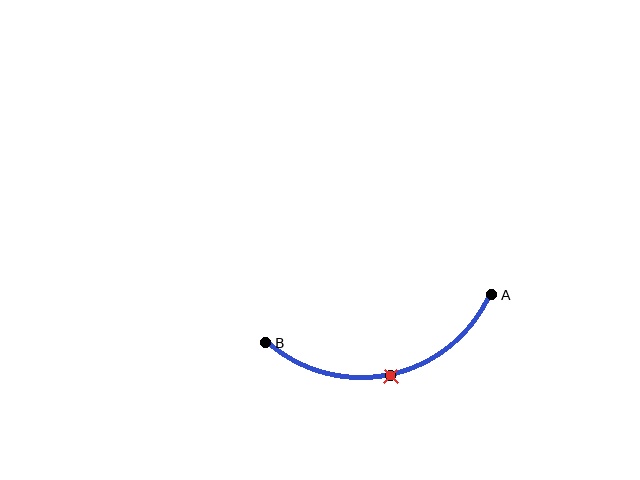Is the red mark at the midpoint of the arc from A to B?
Yes. The red mark lies on the arc at equal arc-length from both A and B — it is the arc midpoint.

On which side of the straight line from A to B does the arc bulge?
The arc bulges below the straight line connecting A and B.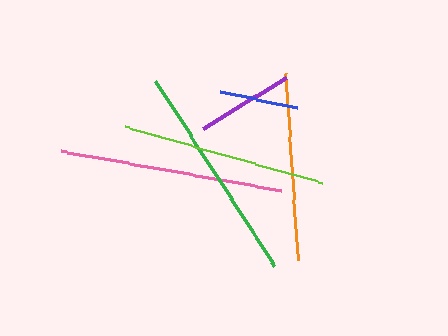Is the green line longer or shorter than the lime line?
The green line is longer than the lime line.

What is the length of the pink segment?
The pink segment is approximately 222 pixels long.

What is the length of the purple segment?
The purple segment is approximately 98 pixels long.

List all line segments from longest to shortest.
From longest to shortest: pink, green, lime, orange, purple, blue.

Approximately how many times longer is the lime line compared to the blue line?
The lime line is approximately 2.6 times the length of the blue line.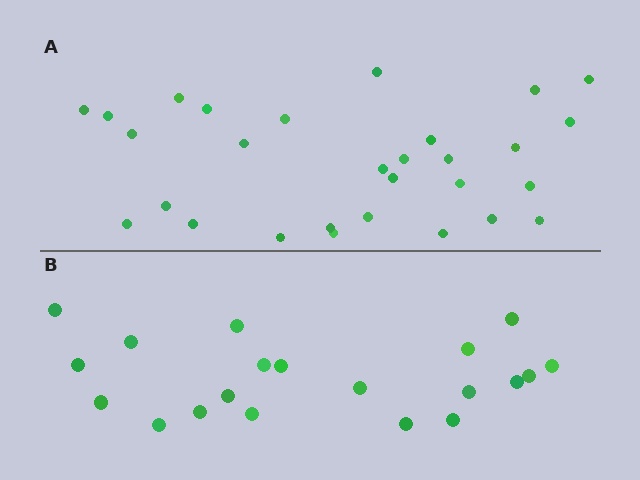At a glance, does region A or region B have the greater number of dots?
Region A (the top region) has more dots.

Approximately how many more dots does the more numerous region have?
Region A has roughly 8 or so more dots than region B.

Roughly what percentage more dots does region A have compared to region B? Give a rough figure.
About 45% more.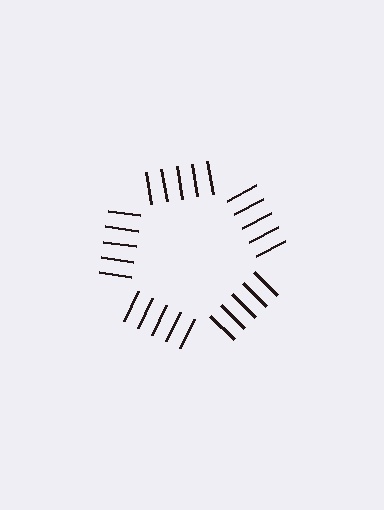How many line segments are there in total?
25 — 5 along each of the 5 edges.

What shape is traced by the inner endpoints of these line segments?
An illusory pentagon — the line segments terminate on its edges but no continuous stroke is drawn.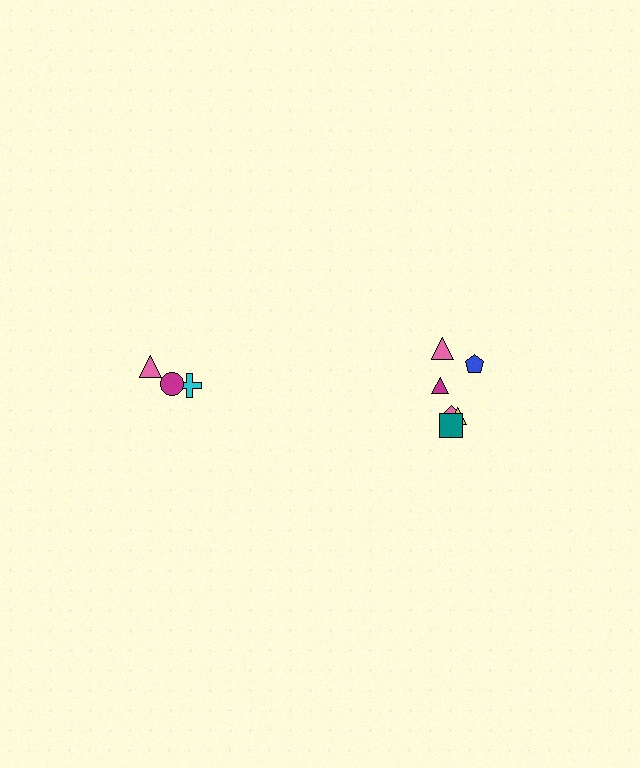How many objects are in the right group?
There are 6 objects.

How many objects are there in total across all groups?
There are 9 objects.